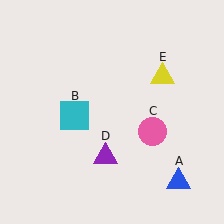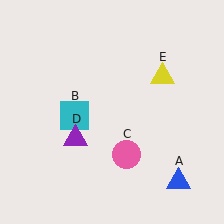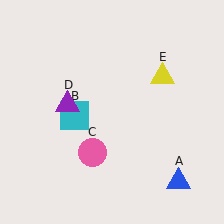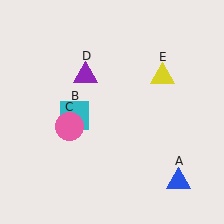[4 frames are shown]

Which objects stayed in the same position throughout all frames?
Blue triangle (object A) and cyan square (object B) and yellow triangle (object E) remained stationary.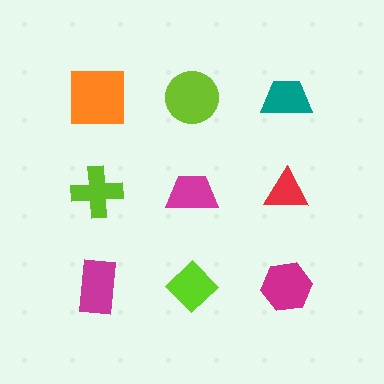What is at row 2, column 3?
A red triangle.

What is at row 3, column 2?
A lime diamond.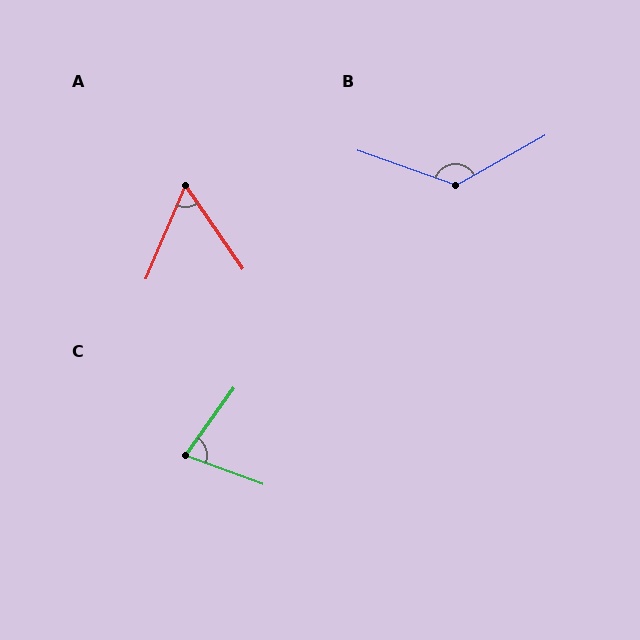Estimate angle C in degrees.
Approximately 74 degrees.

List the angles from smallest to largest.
A (57°), C (74°), B (131°).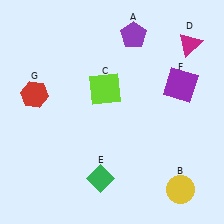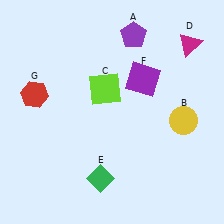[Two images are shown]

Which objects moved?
The objects that moved are: the yellow circle (B), the purple square (F).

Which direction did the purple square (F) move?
The purple square (F) moved left.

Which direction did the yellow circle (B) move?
The yellow circle (B) moved up.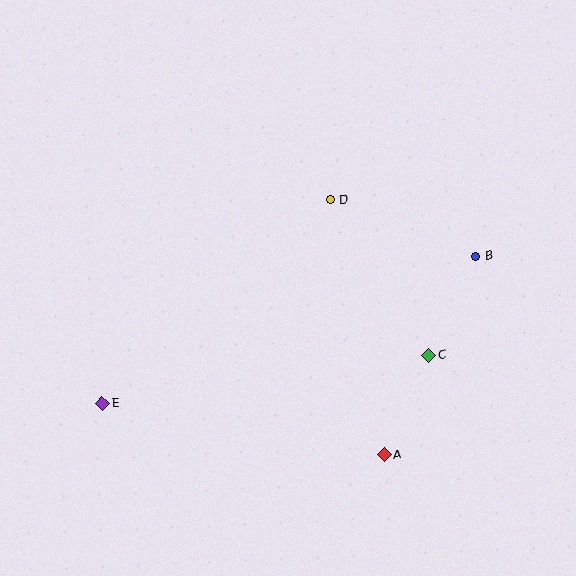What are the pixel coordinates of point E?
Point E is at (103, 404).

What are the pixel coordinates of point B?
Point B is at (476, 256).